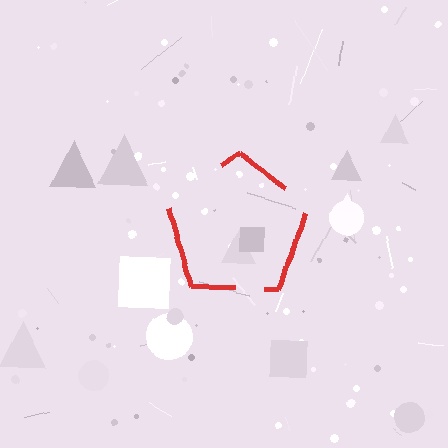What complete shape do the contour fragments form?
The contour fragments form a pentagon.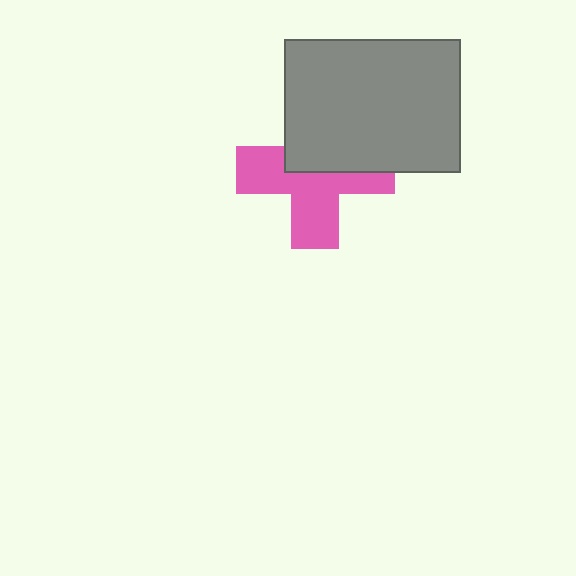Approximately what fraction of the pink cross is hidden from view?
Roughly 45% of the pink cross is hidden behind the gray rectangle.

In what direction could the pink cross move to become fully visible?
The pink cross could move down. That would shift it out from behind the gray rectangle entirely.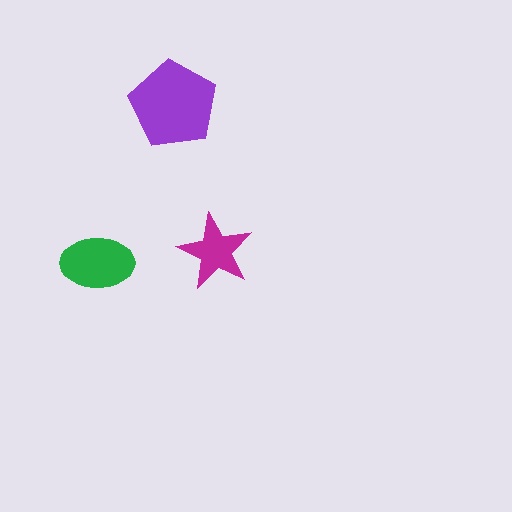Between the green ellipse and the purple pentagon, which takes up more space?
The purple pentagon.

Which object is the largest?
The purple pentagon.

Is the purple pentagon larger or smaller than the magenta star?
Larger.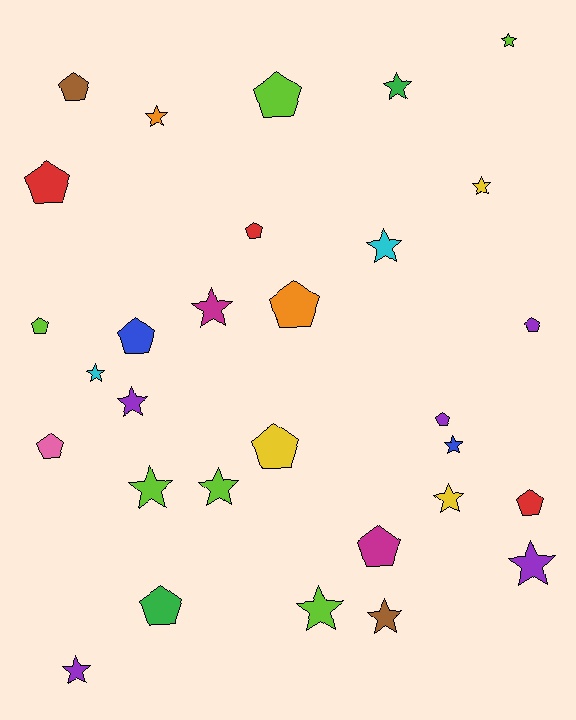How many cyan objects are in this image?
There are 2 cyan objects.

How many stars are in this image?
There are 16 stars.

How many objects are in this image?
There are 30 objects.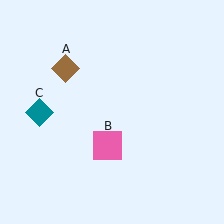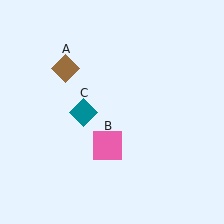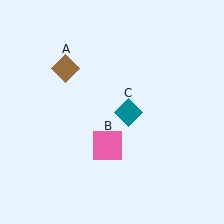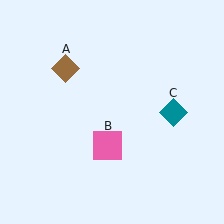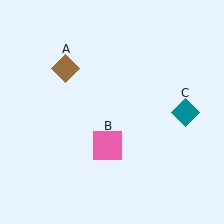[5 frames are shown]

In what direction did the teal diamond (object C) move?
The teal diamond (object C) moved right.